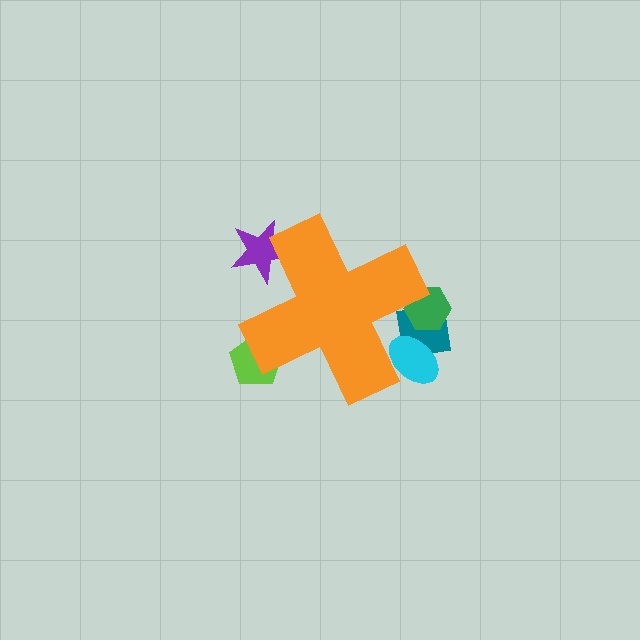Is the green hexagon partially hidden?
Yes, the green hexagon is partially hidden behind the orange cross.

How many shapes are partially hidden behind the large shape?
5 shapes are partially hidden.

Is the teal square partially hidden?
Yes, the teal square is partially hidden behind the orange cross.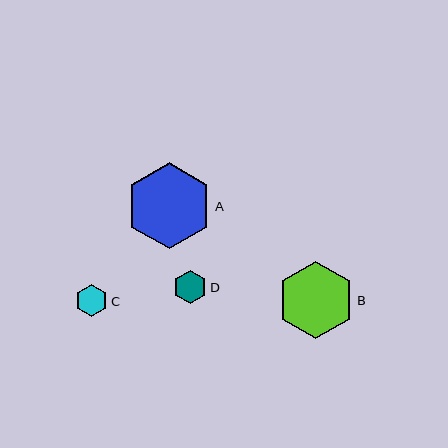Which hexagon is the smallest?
Hexagon C is the smallest with a size of approximately 32 pixels.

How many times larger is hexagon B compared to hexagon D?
Hexagon B is approximately 2.3 times the size of hexagon D.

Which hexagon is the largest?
Hexagon A is the largest with a size of approximately 86 pixels.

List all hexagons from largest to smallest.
From largest to smallest: A, B, D, C.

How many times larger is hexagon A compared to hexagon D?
Hexagon A is approximately 2.6 times the size of hexagon D.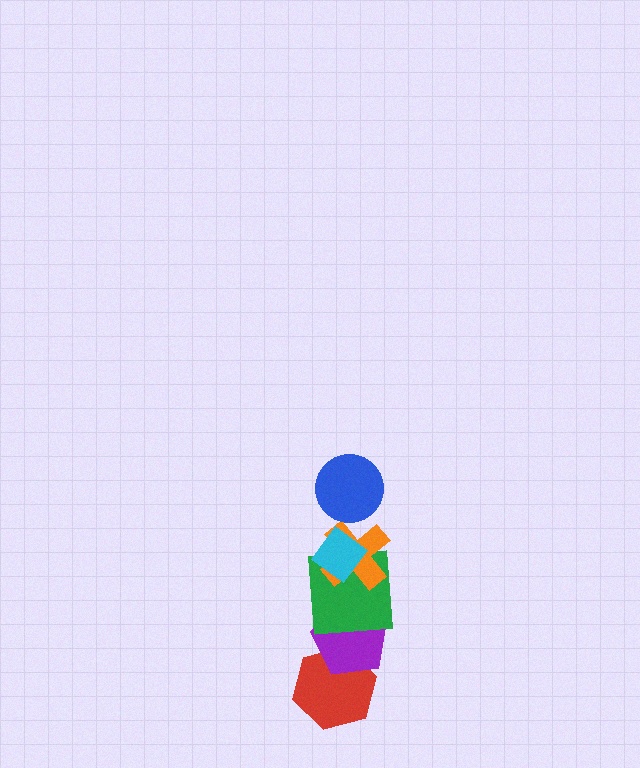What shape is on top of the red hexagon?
The purple pentagon is on top of the red hexagon.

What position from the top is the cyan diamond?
The cyan diamond is 2nd from the top.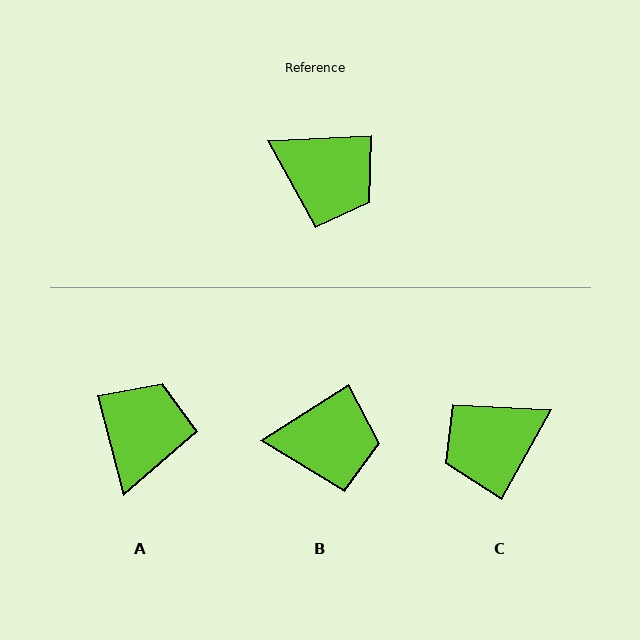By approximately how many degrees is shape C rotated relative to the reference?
Approximately 122 degrees clockwise.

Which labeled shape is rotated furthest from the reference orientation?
C, about 122 degrees away.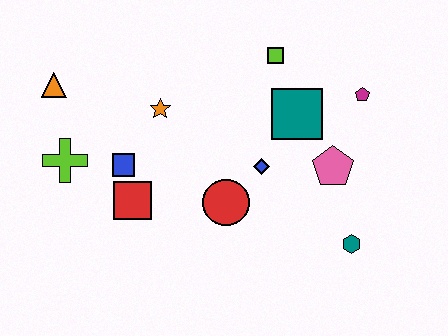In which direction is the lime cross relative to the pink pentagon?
The lime cross is to the left of the pink pentagon.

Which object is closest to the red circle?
The blue diamond is closest to the red circle.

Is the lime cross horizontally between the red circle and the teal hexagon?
No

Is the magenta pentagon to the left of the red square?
No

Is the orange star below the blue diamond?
No